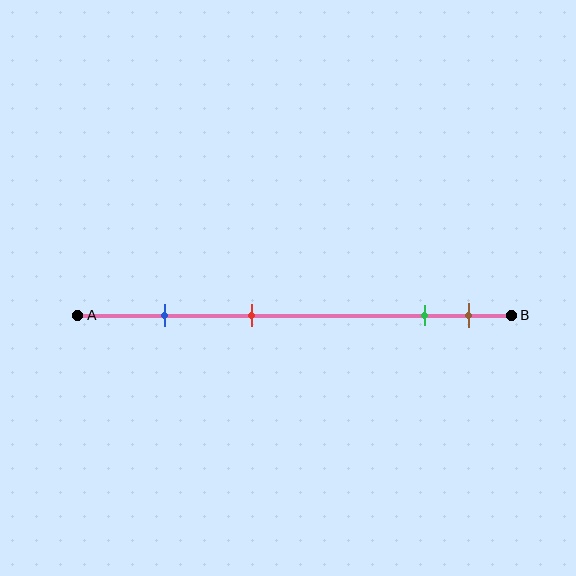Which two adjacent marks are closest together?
The green and brown marks are the closest adjacent pair.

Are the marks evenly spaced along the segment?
No, the marks are not evenly spaced.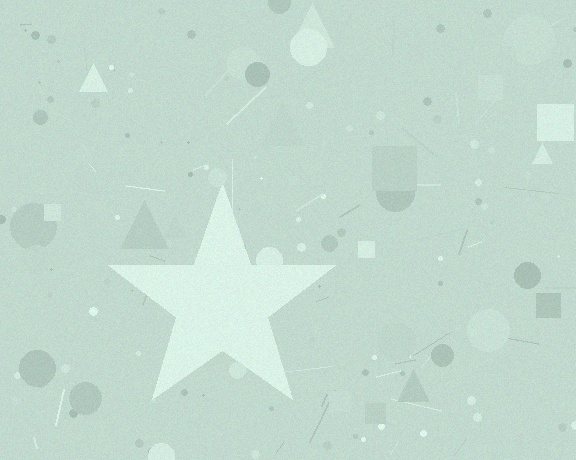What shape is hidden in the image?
A star is hidden in the image.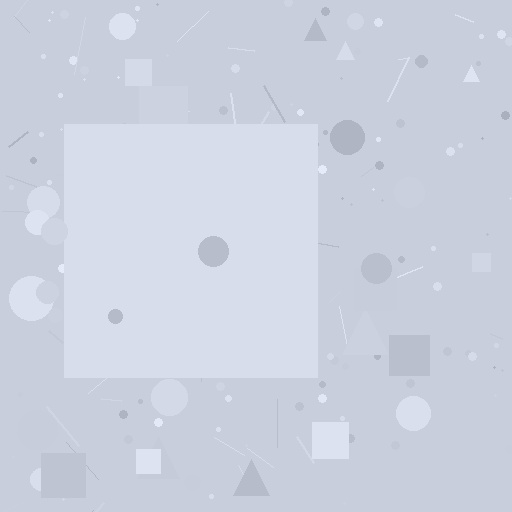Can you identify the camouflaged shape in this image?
The camouflaged shape is a square.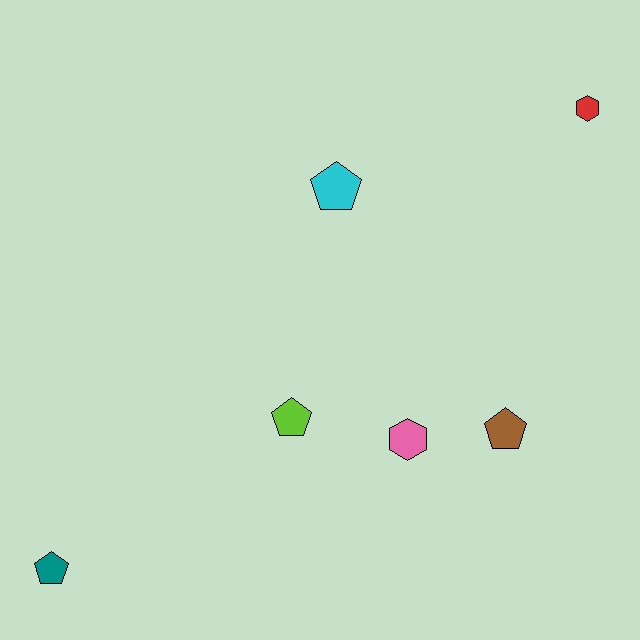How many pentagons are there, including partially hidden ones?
There are 4 pentagons.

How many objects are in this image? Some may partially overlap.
There are 6 objects.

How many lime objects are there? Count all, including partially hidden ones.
There is 1 lime object.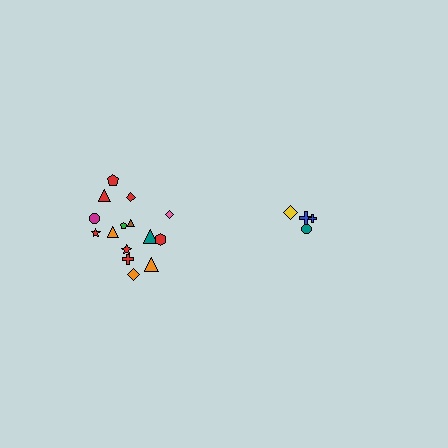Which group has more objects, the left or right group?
The left group.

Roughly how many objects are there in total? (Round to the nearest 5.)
Roughly 20 objects in total.